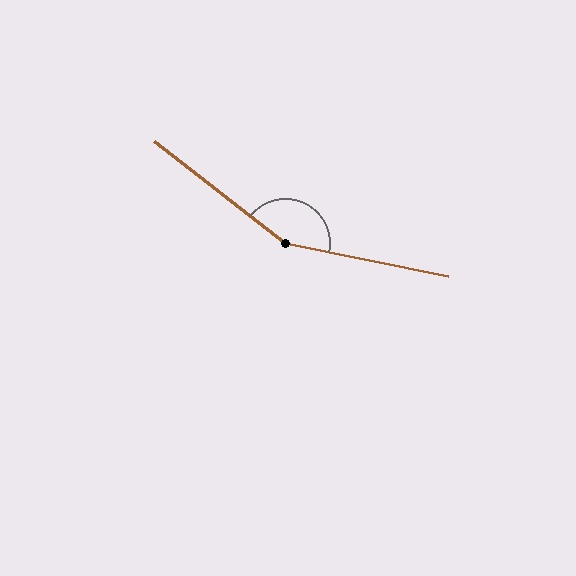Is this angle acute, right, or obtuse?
It is obtuse.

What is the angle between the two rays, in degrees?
Approximately 153 degrees.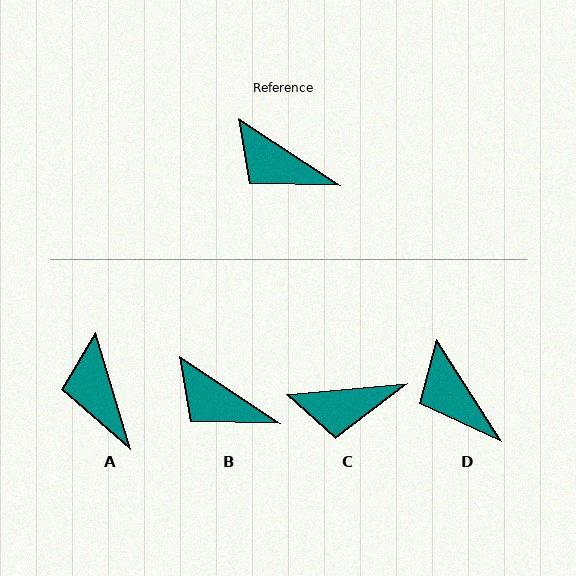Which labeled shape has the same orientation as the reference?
B.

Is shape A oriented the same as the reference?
No, it is off by about 40 degrees.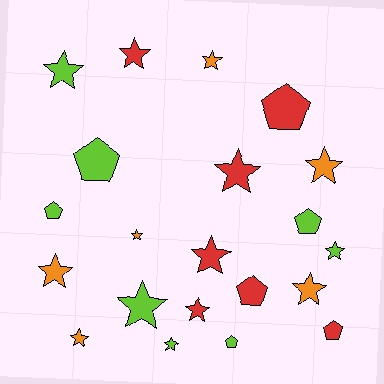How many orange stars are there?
There are 6 orange stars.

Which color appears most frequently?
Lime, with 8 objects.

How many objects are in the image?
There are 21 objects.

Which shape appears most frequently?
Star, with 14 objects.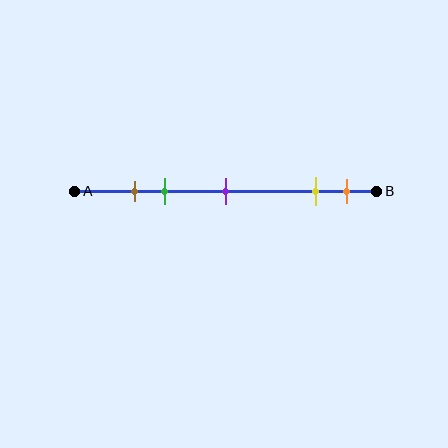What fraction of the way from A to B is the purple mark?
The purple mark is approximately 50% (0.5) of the way from A to B.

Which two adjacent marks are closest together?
The brown and green marks are the closest adjacent pair.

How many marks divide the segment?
There are 5 marks dividing the segment.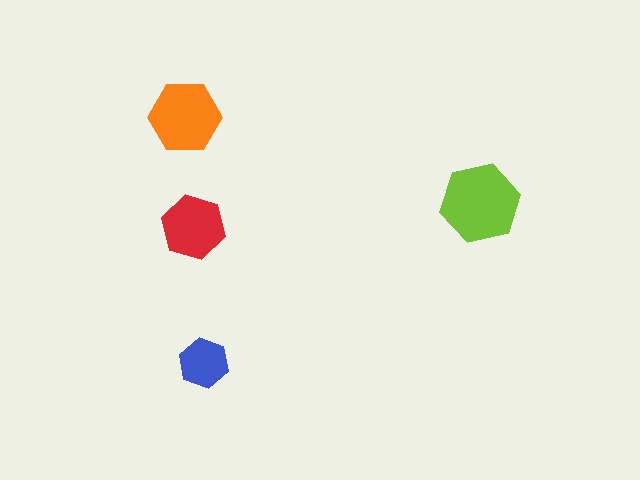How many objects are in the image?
There are 4 objects in the image.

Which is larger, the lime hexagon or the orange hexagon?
The lime one.